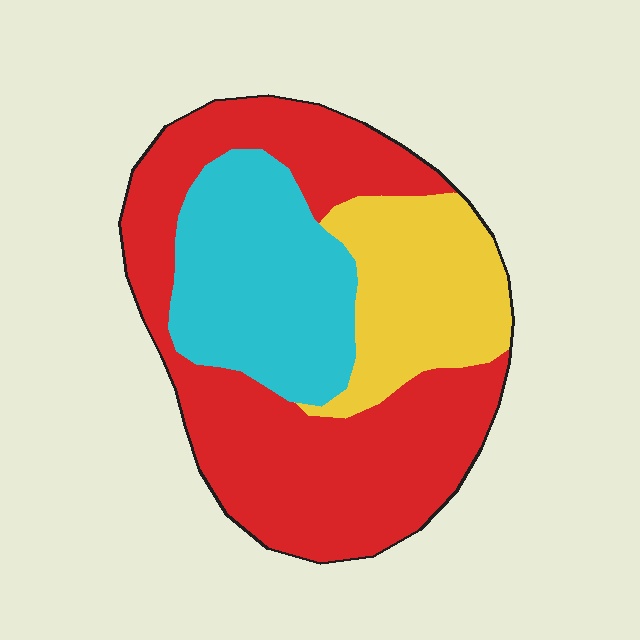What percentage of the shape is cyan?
Cyan takes up between a sixth and a third of the shape.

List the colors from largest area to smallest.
From largest to smallest: red, cyan, yellow.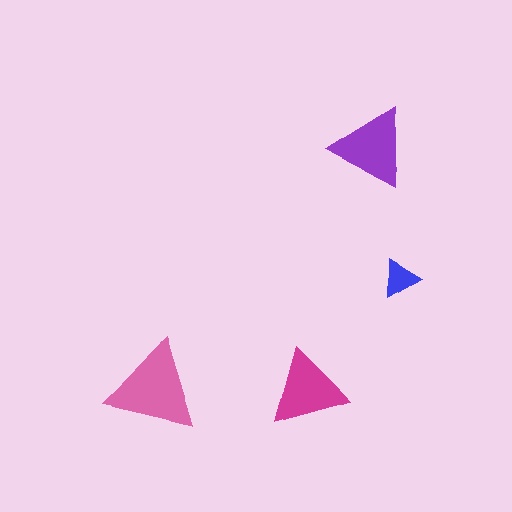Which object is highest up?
The purple triangle is topmost.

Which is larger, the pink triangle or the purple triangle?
The pink one.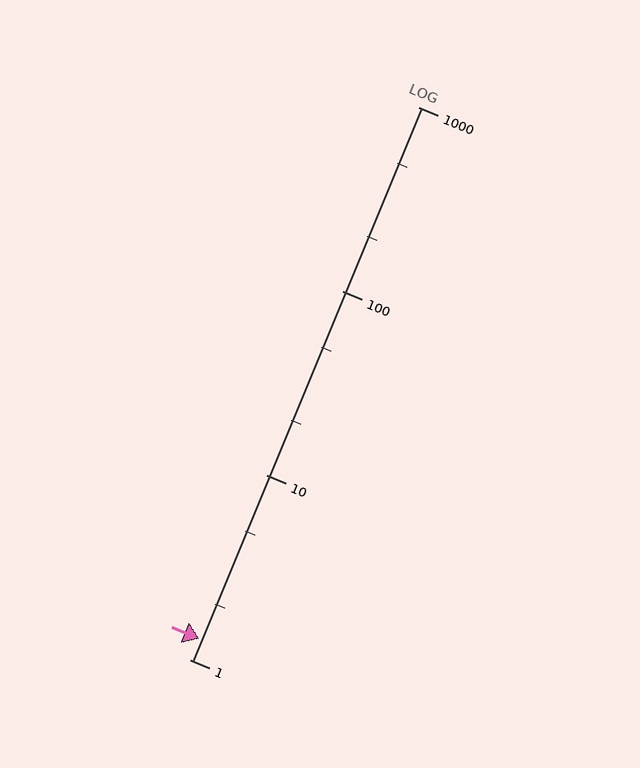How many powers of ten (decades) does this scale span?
The scale spans 3 decades, from 1 to 1000.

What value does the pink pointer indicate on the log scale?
The pointer indicates approximately 1.3.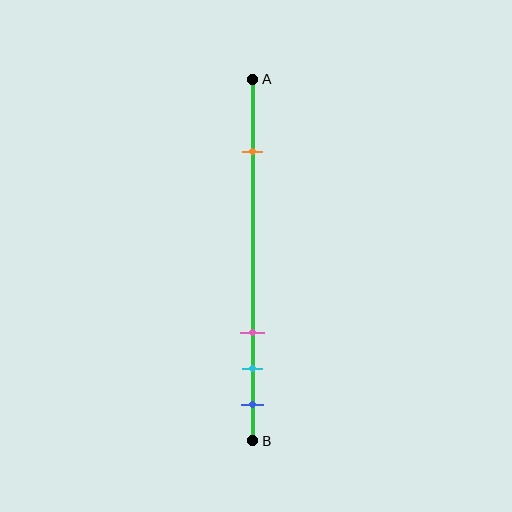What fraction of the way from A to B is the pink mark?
The pink mark is approximately 70% (0.7) of the way from A to B.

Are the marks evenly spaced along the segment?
No, the marks are not evenly spaced.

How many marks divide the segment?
There are 4 marks dividing the segment.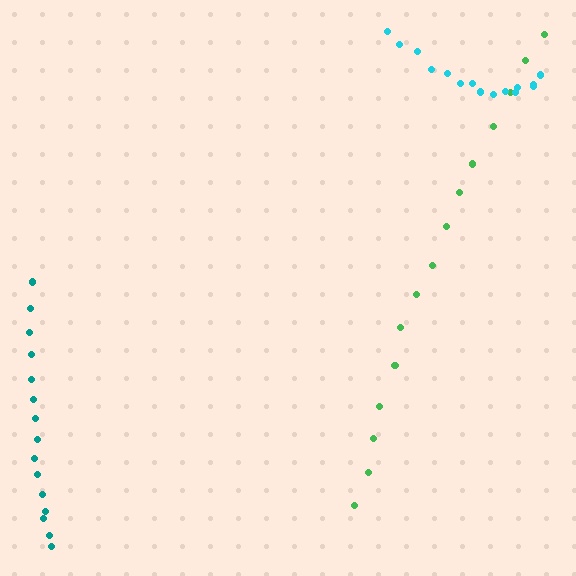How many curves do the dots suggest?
There are 3 distinct paths.